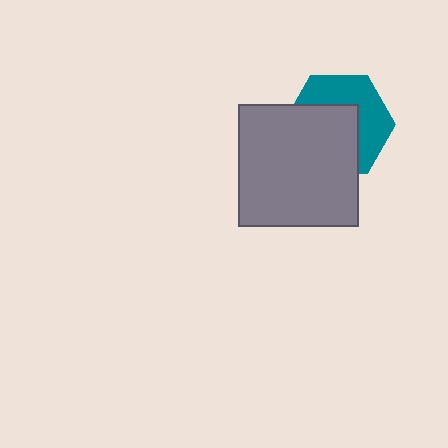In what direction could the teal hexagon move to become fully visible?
The teal hexagon could move toward the upper-right. That would shift it out from behind the gray rectangle entirely.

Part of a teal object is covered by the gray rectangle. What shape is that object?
It is a hexagon.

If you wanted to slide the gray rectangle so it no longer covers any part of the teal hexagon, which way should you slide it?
Slide it toward the lower-left — that is the most direct way to separate the two shapes.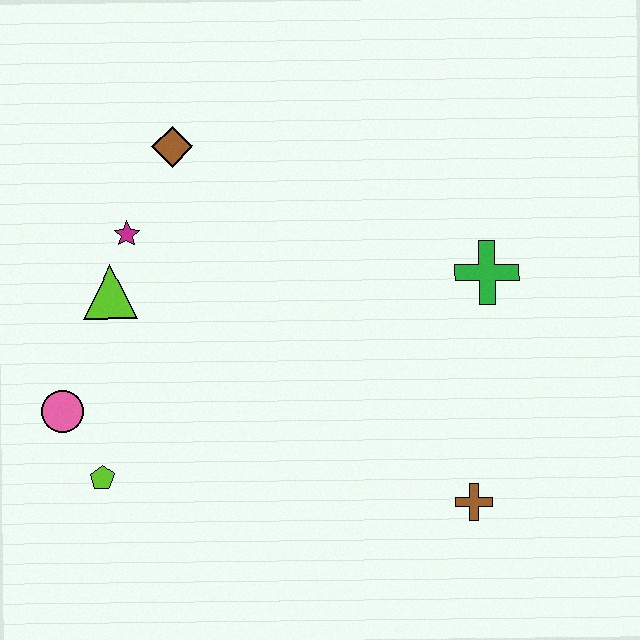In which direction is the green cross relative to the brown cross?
The green cross is above the brown cross.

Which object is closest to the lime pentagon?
The pink circle is closest to the lime pentagon.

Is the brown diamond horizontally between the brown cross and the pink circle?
Yes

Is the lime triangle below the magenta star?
Yes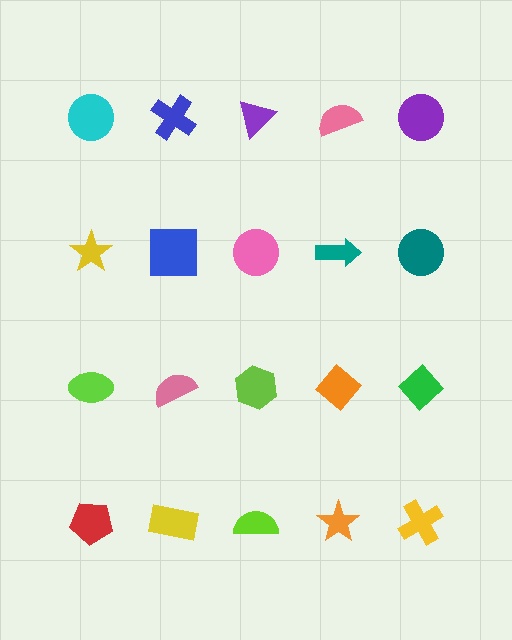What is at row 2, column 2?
A blue square.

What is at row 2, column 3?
A pink circle.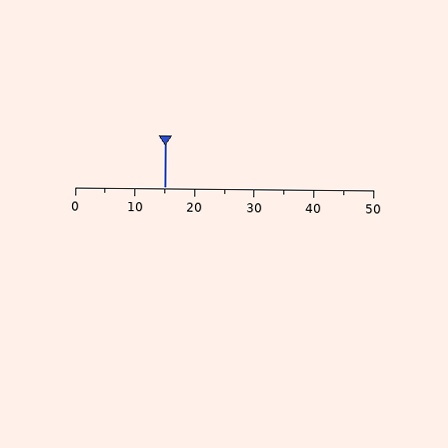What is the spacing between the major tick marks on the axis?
The major ticks are spaced 10 apart.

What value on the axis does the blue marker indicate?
The marker indicates approximately 15.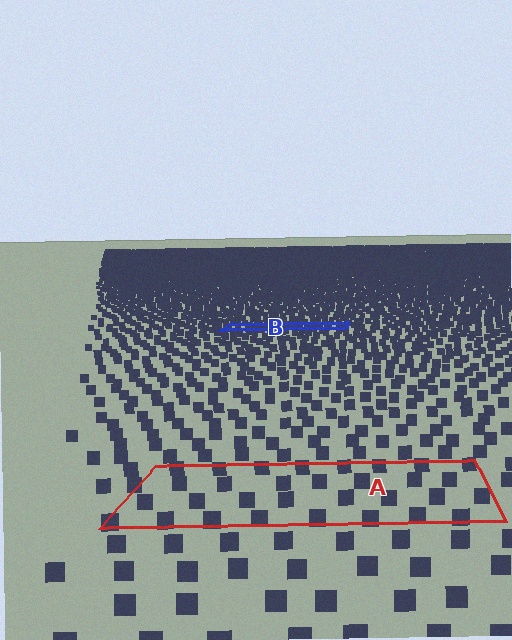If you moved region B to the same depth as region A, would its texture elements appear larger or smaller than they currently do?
They would appear larger. At a closer depth, the same texture elements are projected at a bigger on-screen size.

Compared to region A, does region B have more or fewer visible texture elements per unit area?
Region B has more texture elements per unit area — they are packed more densely because it is farther away.